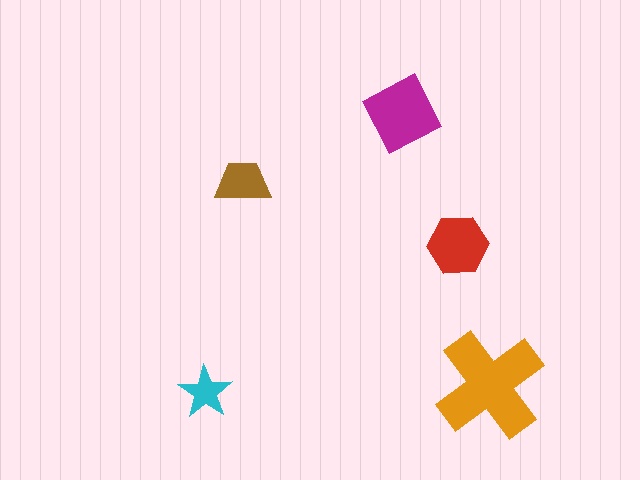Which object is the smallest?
The cyan star.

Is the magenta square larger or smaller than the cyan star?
Larger.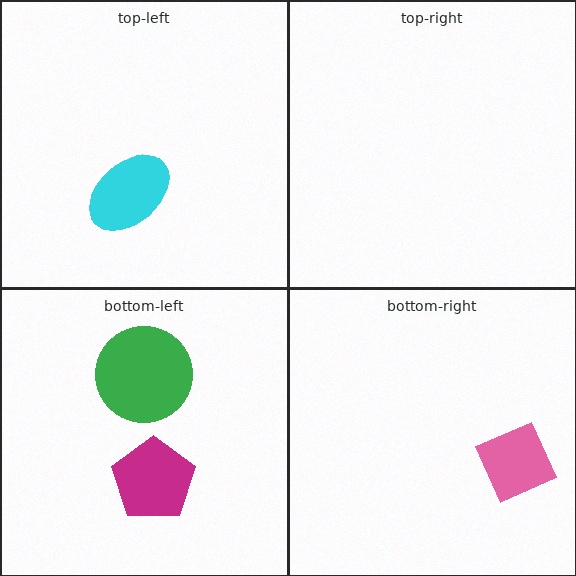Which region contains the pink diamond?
The bottom-right region.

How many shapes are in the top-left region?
1.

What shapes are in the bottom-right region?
The pink diamond.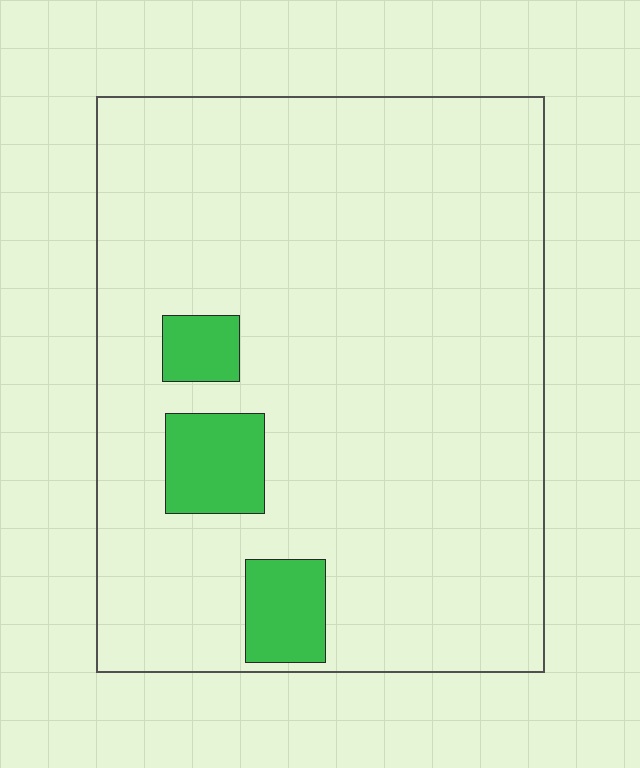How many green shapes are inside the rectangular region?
3.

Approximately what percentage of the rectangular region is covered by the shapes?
Approximately 10%.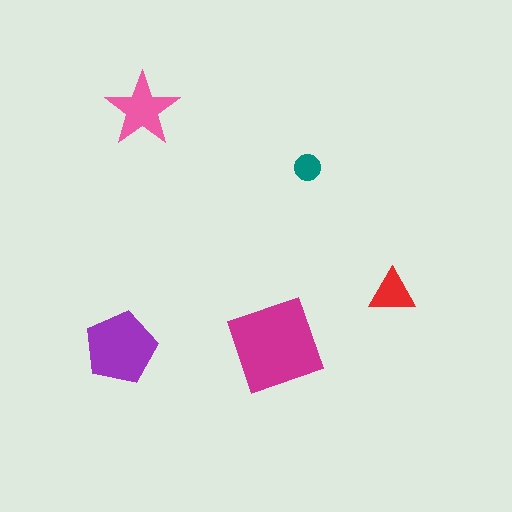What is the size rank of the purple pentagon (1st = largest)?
2nd.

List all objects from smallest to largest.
The teal circle, the red triangle, the pink star, the purple pentagon, the magenta square.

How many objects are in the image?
There are 5 objects in the image.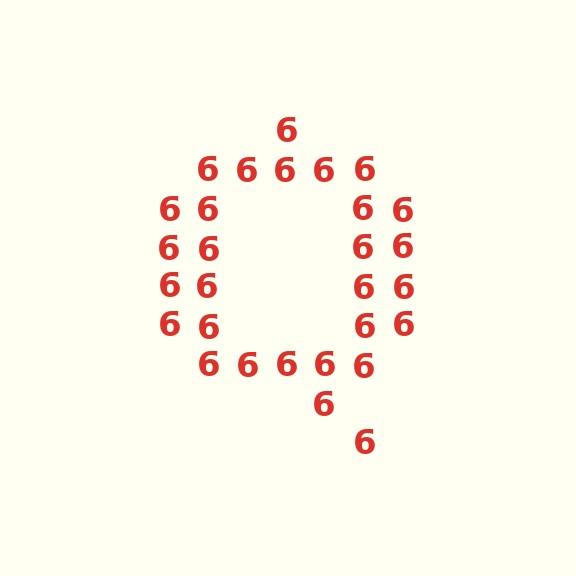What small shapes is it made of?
It is made of small digit 6's.